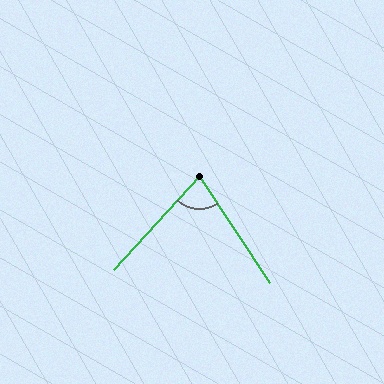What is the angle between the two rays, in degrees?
Approximately 76 degrees.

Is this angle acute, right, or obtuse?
It is acute.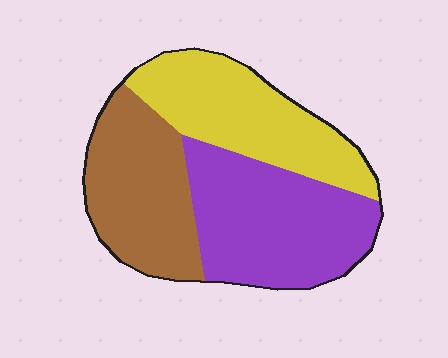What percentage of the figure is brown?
Brown takes up about one third (1/3) of the figure.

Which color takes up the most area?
Purple, at roughly 40%.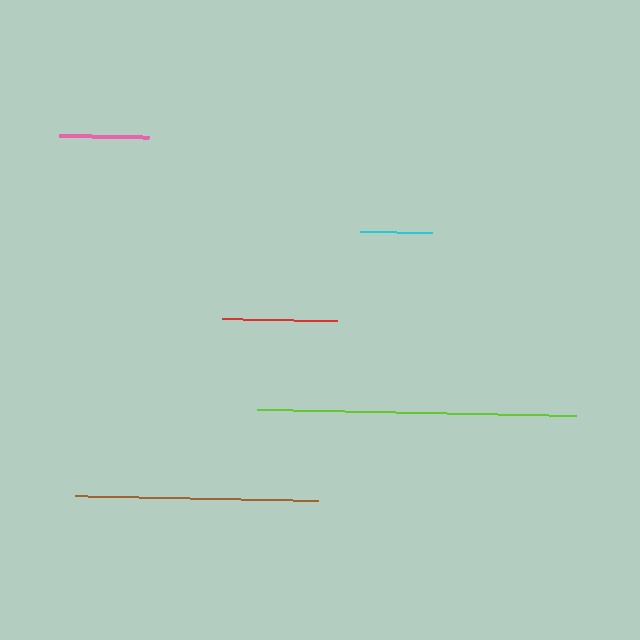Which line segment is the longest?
The lime line is the longest at approximately 319 pixels.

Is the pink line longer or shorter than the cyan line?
The pink line is longer than the cyan line.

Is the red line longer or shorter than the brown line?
The brown line is longer than the red line.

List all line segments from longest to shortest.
From longest to shortest: lime, brown, red, pink, cyan.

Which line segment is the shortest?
The cyan line is the shortest at approximately 72 pixels.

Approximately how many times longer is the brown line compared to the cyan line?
The brown line is approximately 3.4 times the length of the cyan line.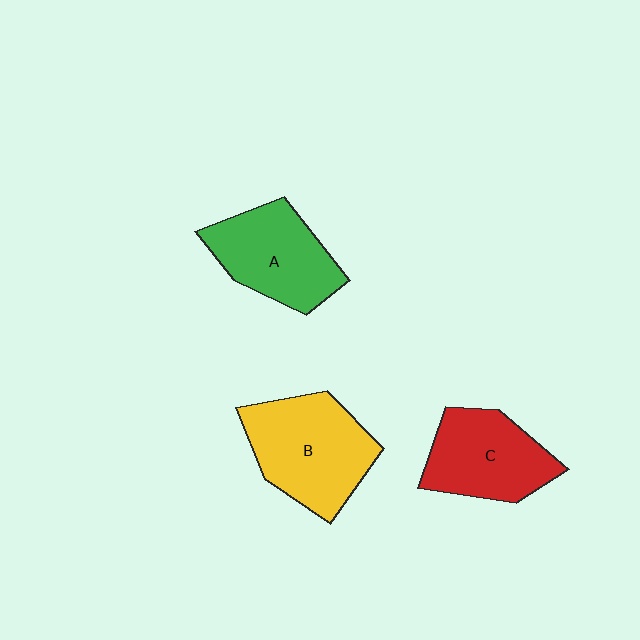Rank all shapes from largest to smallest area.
From largest to smallest: B (yellow), A (green), C (red).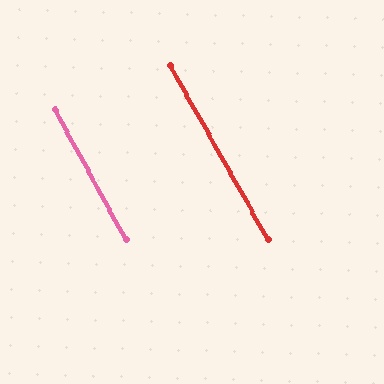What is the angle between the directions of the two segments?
Approximately 1 degree.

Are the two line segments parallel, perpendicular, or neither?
Parallel — their directions differ by only 0.9°.